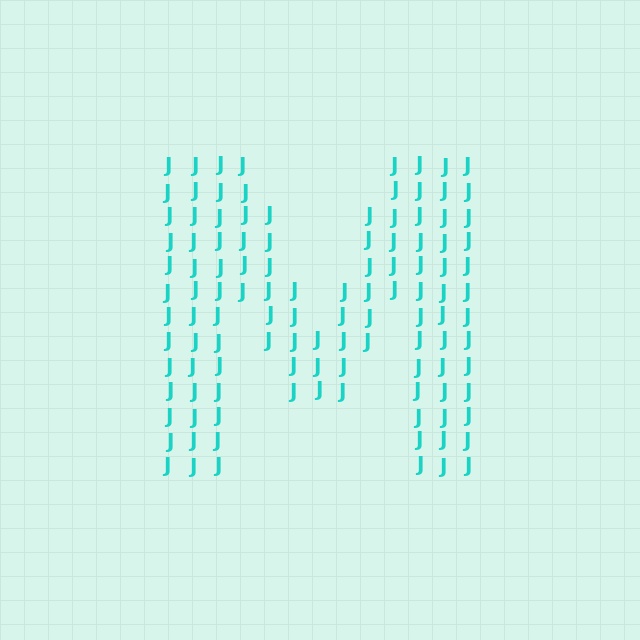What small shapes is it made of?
It is made of small letter J's.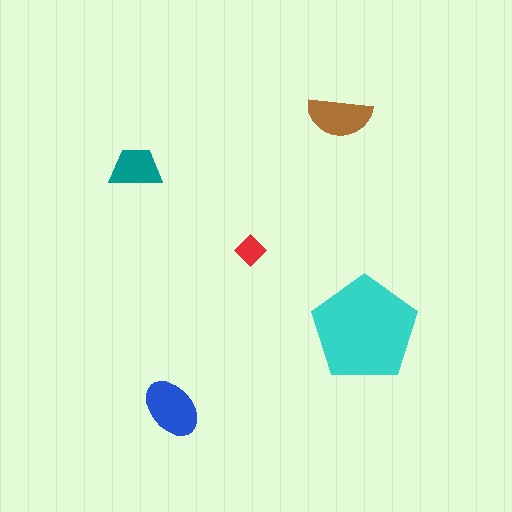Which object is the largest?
The cyan pentagon.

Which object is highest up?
The brown semicircle is topmost.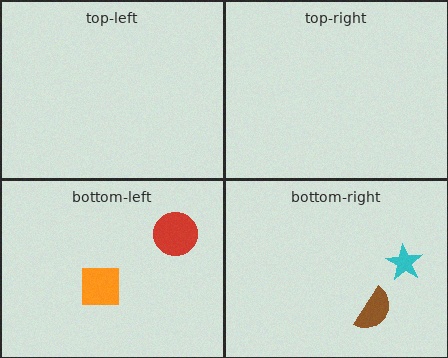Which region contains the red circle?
The bottom-left region.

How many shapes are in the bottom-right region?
2.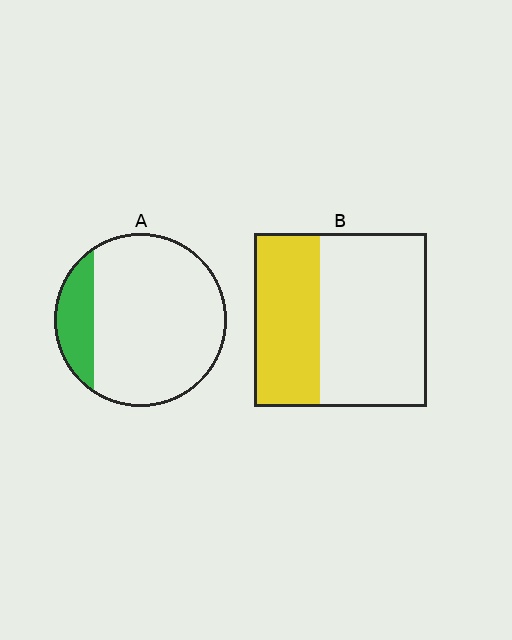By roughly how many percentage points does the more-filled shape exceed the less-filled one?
By roughly 20 percentage points (B over A).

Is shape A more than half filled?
No.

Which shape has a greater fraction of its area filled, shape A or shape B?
Shape B.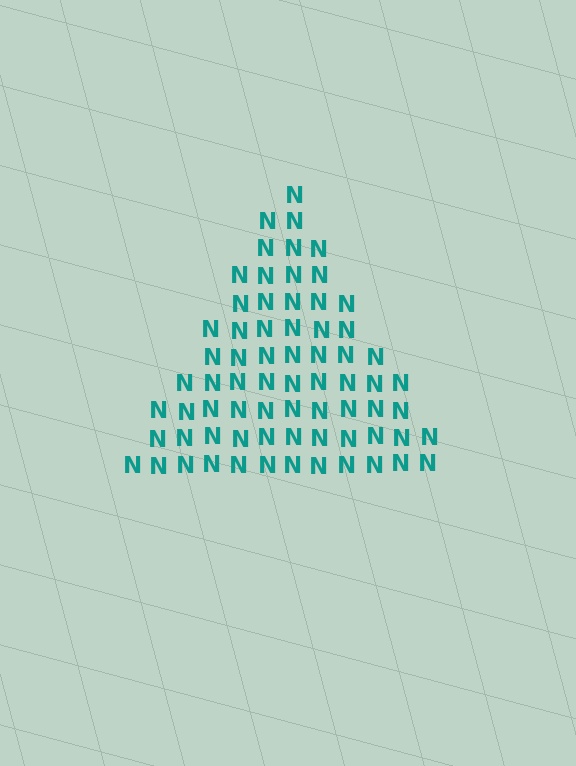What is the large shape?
The large shape is a triangle.